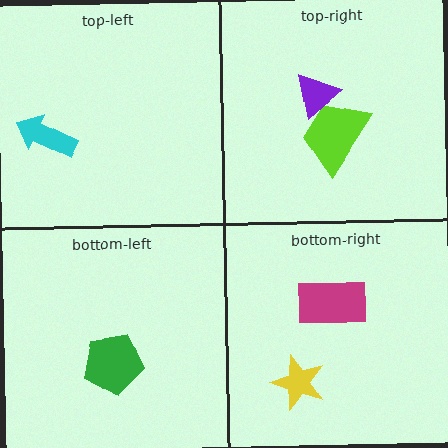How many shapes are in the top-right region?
2.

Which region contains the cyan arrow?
The top-left region.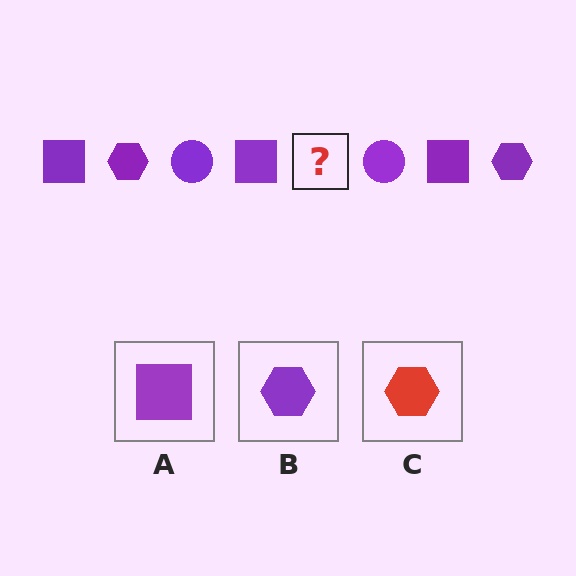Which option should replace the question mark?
Option B.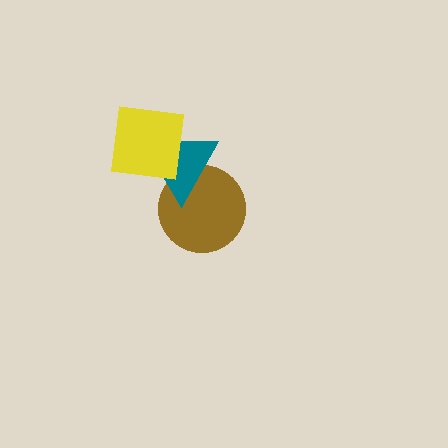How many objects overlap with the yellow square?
1 object overlaps with the yellow square.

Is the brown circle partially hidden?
Yes, it is partially covered by another shape.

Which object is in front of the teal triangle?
The yellow square is in front of the teal triangle.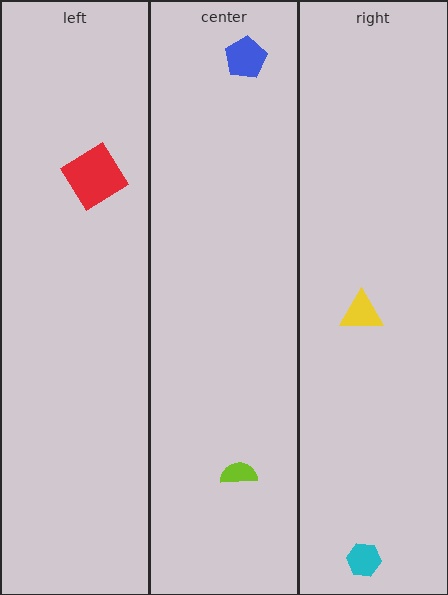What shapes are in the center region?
The blue pentagon, the lime semicircle.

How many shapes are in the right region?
2.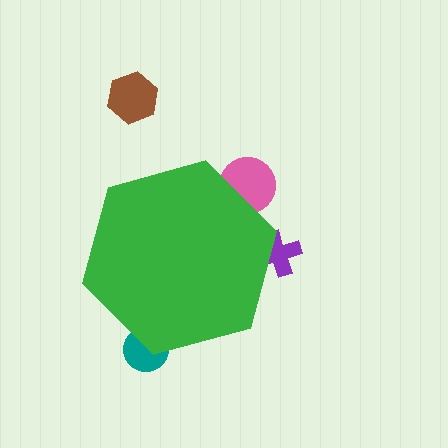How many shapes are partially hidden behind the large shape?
3 shapes are partially hidden.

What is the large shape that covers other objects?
A green hexagon.